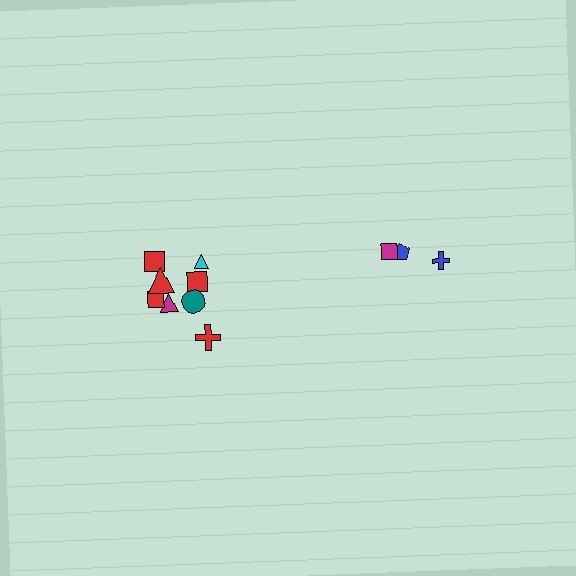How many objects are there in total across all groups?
There are 11 objects.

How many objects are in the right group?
There are 3 objects.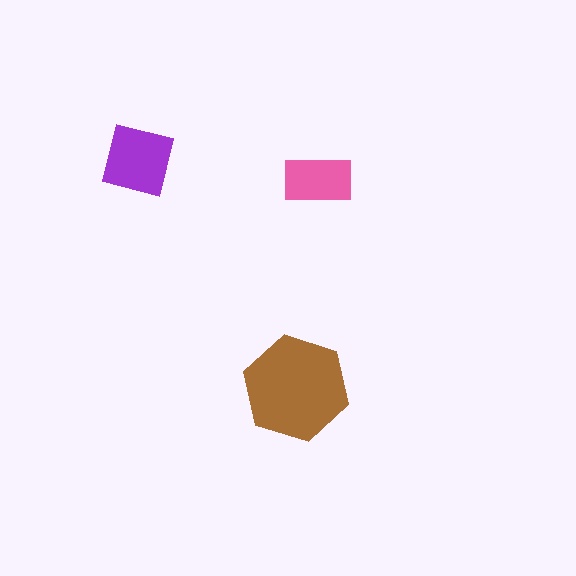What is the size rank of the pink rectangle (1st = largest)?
3rd.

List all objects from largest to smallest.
The brown hexagon, the purple square, the pink rectangle.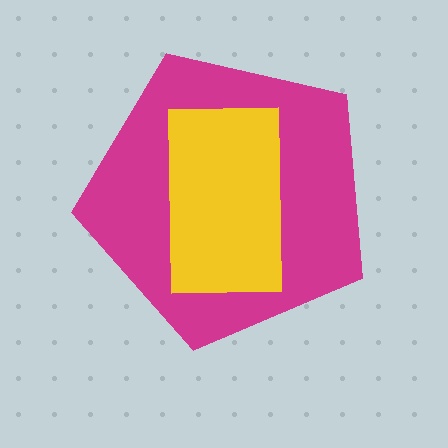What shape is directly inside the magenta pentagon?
The yellow rectangle.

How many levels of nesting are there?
2.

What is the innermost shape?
The yellow rectangle.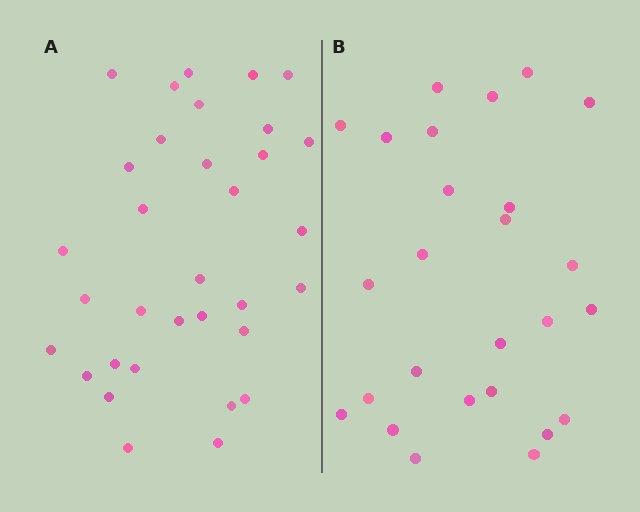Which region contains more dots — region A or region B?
Region A (the left region) has more dots.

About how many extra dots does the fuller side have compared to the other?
Region A has roughly 8 or so more dots than region B.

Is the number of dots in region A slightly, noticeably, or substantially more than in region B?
Region A has noticeably more, but not dramatically so. The ratio is roughly 1.3 to 1.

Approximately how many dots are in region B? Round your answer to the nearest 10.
About 30 dots. (The exact count is 26, which rounds to 30.)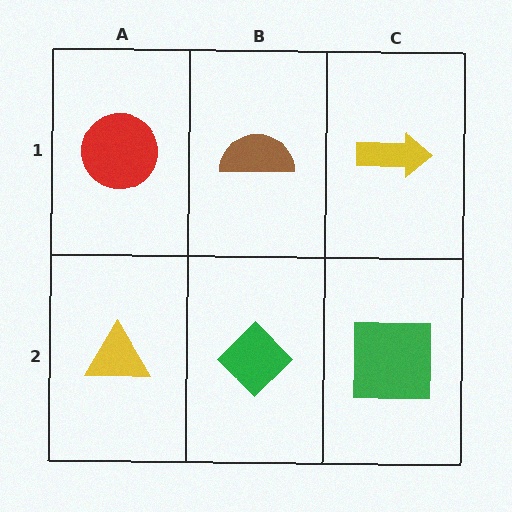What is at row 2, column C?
A green square.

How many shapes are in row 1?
3 shapes.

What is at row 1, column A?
A red circle.